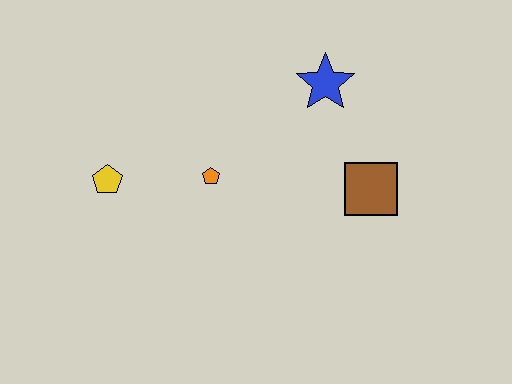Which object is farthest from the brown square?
The yellow pentagon is farthest from the brown square.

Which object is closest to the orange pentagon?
The yellow pentagon is closest to the orange pentagon.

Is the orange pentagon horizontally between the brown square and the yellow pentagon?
Yes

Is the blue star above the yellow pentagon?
Yes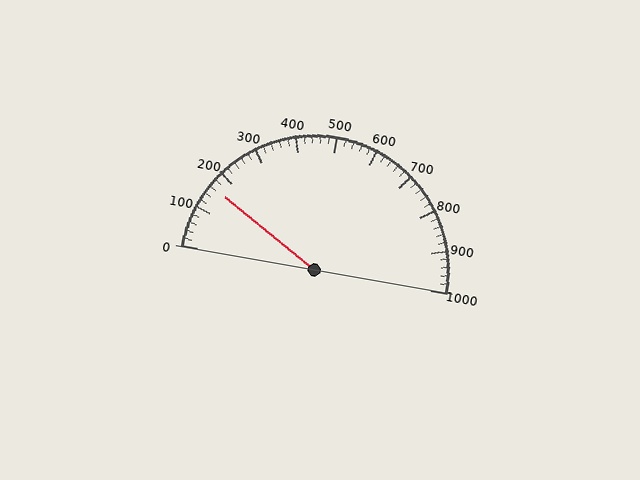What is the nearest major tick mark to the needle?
The nearest major tick mark is 200.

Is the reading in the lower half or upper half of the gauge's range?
The reading is in the lower half of the range (0 to 1000).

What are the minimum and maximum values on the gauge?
The gauge ranges from 0 to 1000.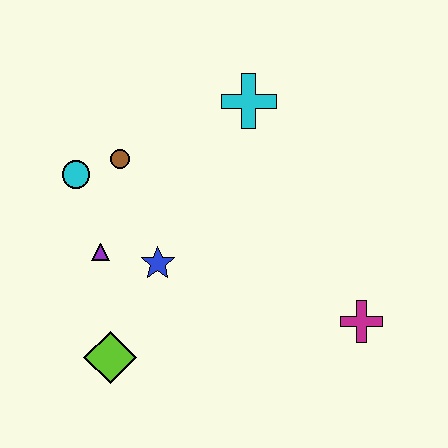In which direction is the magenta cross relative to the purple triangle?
The magenta cross is to the right of the purple triangle.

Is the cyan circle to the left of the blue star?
Yes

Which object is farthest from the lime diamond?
The cyan cross is farthest from the lime diamond.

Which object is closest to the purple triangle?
The blue star is closest to the purple triangle.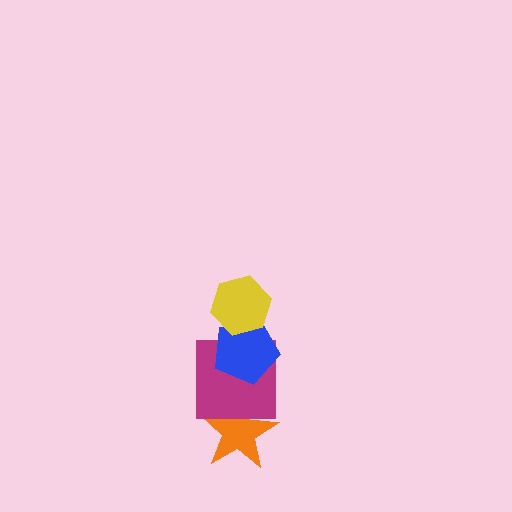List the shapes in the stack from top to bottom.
From top to bottom: the yellow hexagon, the blue pentagon, the magenta square, the orange star.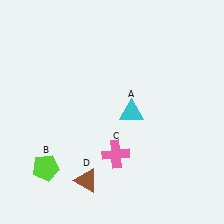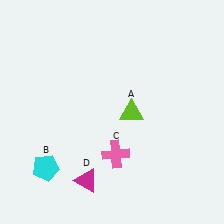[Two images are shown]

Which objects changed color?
A changed from cyan to lime. B changed from lime to cyan. D changed from brown to magenta.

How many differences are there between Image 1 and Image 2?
There are 3 differences between the two images.